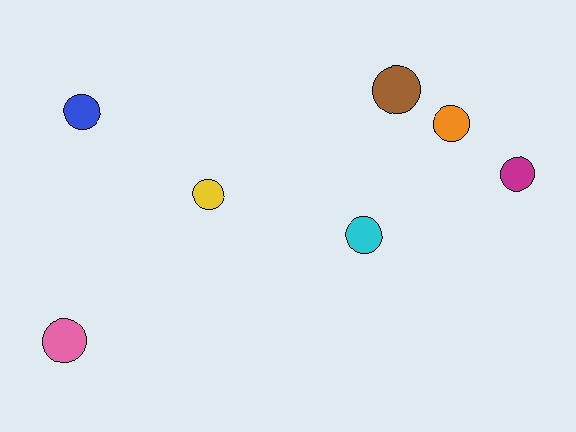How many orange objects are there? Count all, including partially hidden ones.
There is 1 orange object.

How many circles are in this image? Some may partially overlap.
There are 7 circles.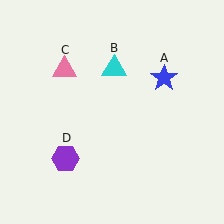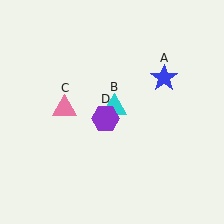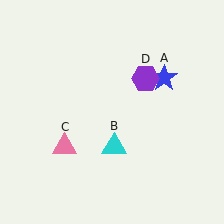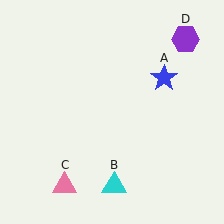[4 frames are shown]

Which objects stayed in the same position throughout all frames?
Blue star (object A) remained stationary.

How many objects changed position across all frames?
3 objects changed position: cyan triangle (object B), pink triangle (object C), purple hexagon (object D).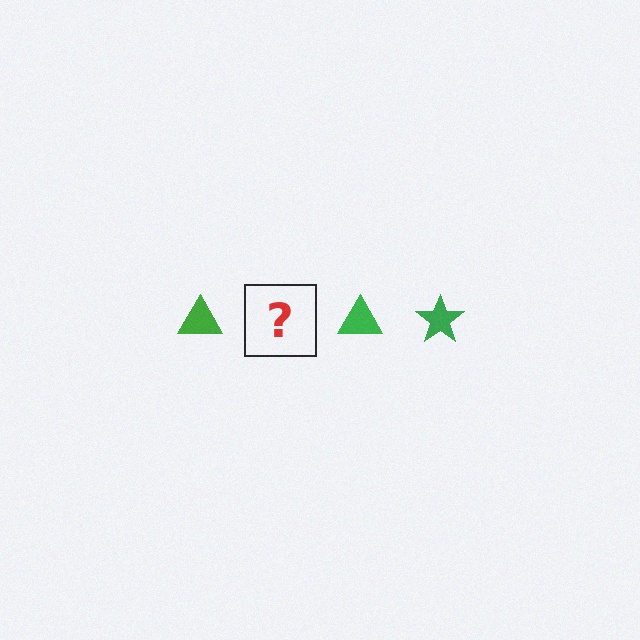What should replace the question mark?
The question mark should be replaced with a green star.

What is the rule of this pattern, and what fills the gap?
The rule is that the pattern cycles through triangle, star shapes in green. The gap should be filled with a green star.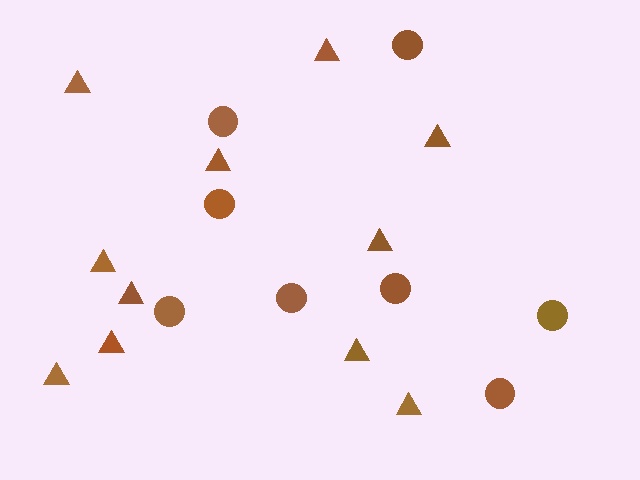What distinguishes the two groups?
There are 2 groups: one group of triangles (11) and one group of circles (8).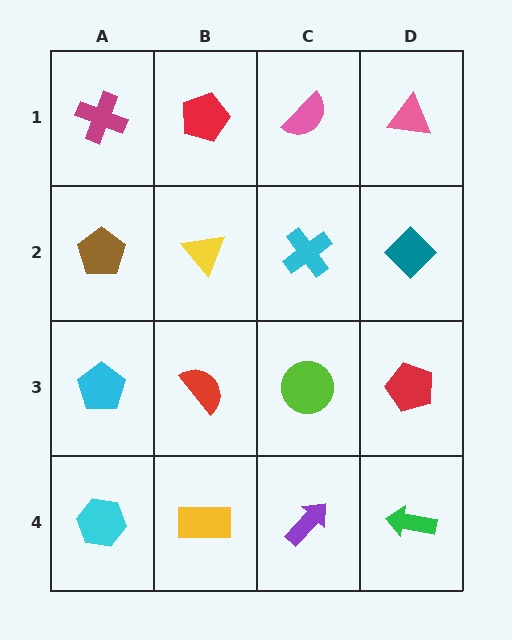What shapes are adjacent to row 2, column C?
A pink semicircle (row 1, column C), a lime circle (row 3, column C), a yellow triangle (row 2, column B), a teal diamond (row 2, column D).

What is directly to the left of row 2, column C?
A yellow triangle.